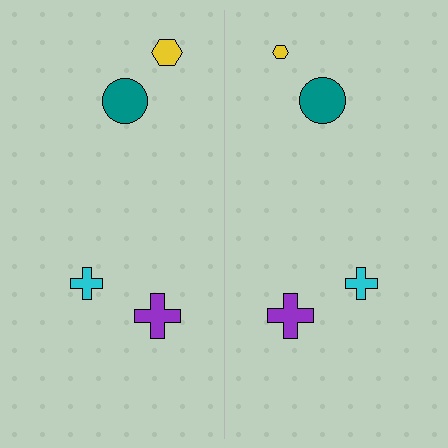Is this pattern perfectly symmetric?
No, the pattern is not perfectly symmetric. The yellow hexagon on the right side has a different size than its mirror counterpart.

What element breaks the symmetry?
The yellow hexagon on the right side has a different size than its mirror counterpart.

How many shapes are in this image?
There are 8 shapes in this image.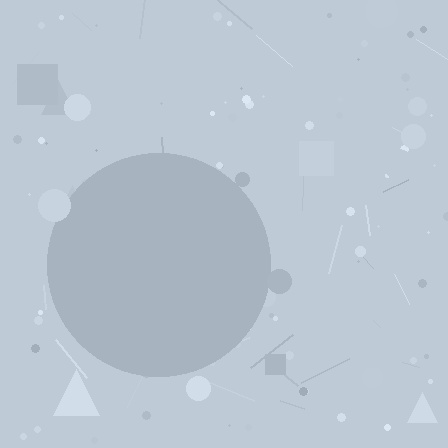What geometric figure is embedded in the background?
A circle is embedded in the background.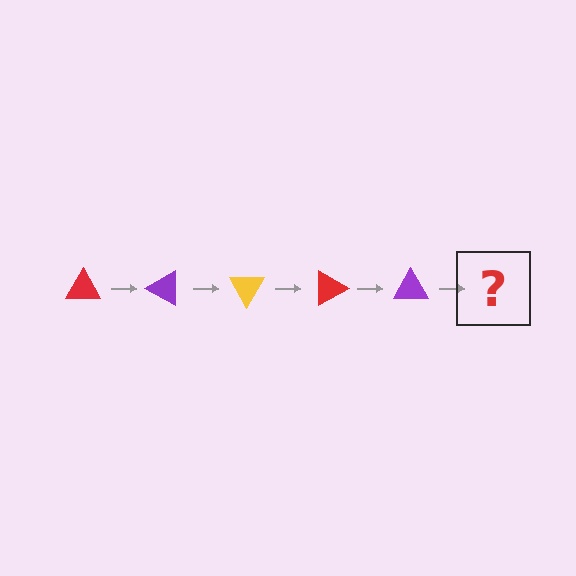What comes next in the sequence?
The next element should be a yellow triangle, rotated 150 degrees from the start.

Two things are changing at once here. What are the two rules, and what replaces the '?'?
The two rules are that it rotates 30 degrees each step and the color cycles through red, purple, and yellow. The '?' should be a yellow triangle, rotated 150 degrees from the start.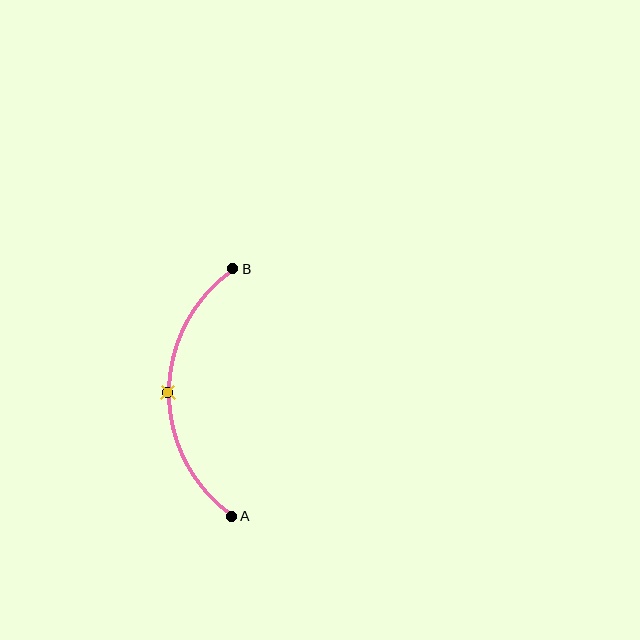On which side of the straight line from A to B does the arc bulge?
The arc bulges to the left of the straight line connecting A and B.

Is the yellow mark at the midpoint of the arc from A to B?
Yes. The yellow mark lies on the arc at equal arc-length from both A and B — it is the arc midpoint.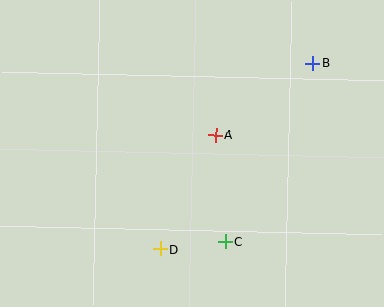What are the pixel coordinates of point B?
Point B is at (313, 63).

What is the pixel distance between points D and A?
The distance between D and A is 127 pixels.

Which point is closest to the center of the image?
Point A at (216, 135) is closest to the center.